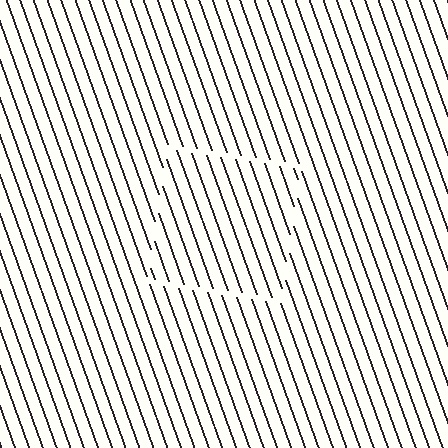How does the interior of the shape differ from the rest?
The interior of the shape contains the same grating, shifted by half a period — the contour is defined by the phase discontinuity where line-ends from the inner and outer gratings abut.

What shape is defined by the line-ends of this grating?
An illusory square. The interior of the shape contains the same grating, shifted by half a period — the contour is defined by the phase discontinuity where line-ends from the inner and outer gratings abut.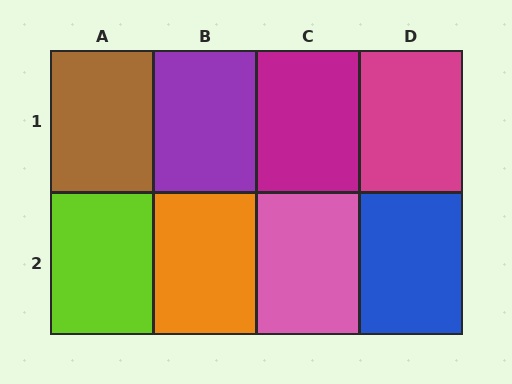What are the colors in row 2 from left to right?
Lime, orange, pink, blue.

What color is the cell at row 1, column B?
Purple.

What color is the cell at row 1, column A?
Brown.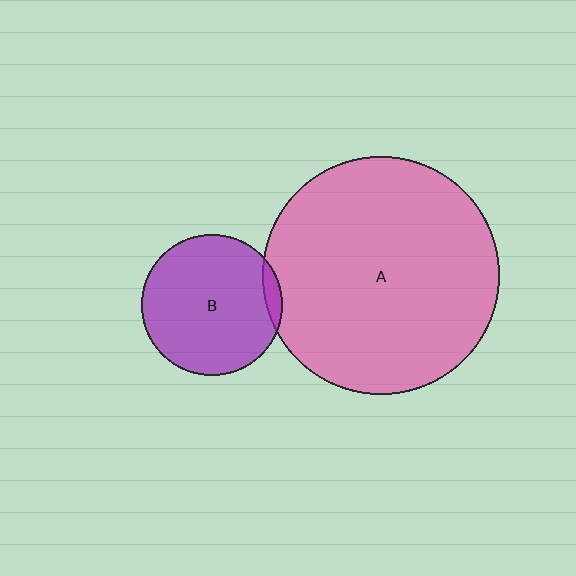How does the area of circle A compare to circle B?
Approximately 2.8 times.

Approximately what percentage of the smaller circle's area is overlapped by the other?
Approximately 5%.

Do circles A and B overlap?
Yes.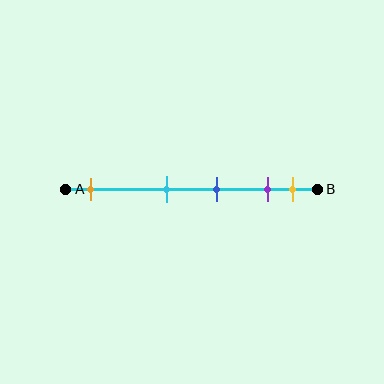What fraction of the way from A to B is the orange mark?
The orange mark is approximately 10% (0.1) of the way from A to B.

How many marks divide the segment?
There are 5 marks dividing the segment.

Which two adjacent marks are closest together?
The purple and yellow marks are the closest adjacent pair.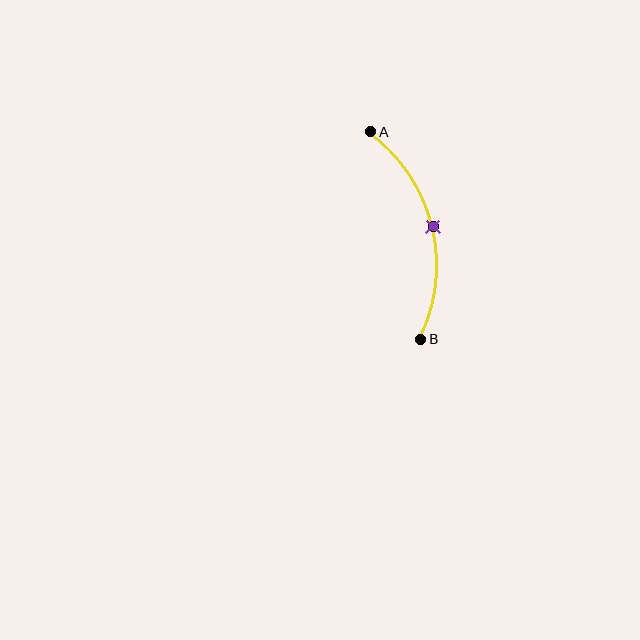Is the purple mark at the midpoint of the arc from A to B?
Yes. The purple mark lies on the arc at equal arc-length from both A and B — it is the arc midpoint.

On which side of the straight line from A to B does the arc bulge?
The arc bulges to the right of the straight line connecting A and B.